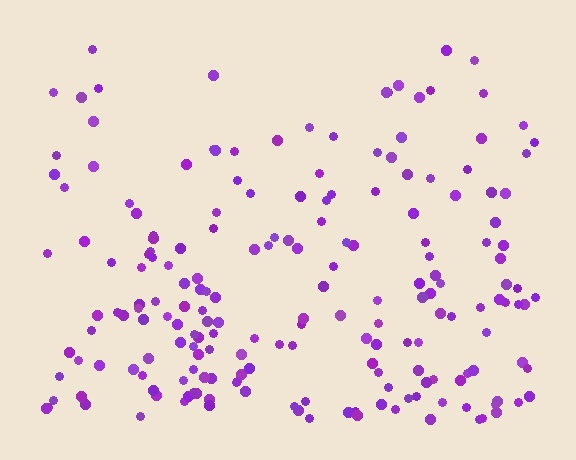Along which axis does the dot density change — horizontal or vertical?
Vertical.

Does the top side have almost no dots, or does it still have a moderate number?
Still a moderate number, just noticeably fewer than the bottom.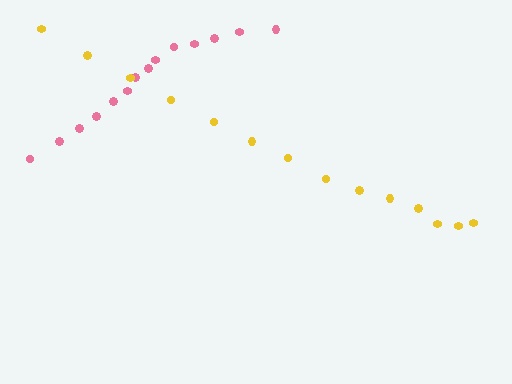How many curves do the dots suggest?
There are 2 distinct paths.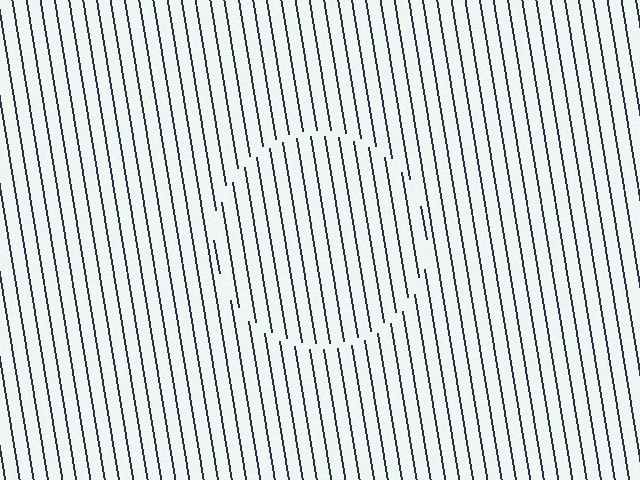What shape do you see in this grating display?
An illusory circle. The interior of the shape contains the same grating, shifted by half a period — the contour is defined by the phase discontinuity where line-ends from the inner and outer gratings abut.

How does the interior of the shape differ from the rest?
The interior of the shape contains the same grating, shifted by half a period — the contour is defined by the phase discontinuity where line-ends from the inner and outer gratings abut.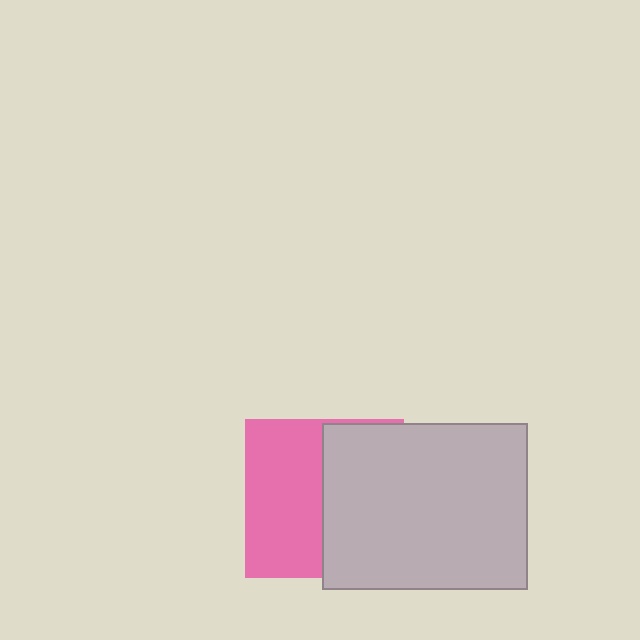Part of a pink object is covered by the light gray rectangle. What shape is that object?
It is a square.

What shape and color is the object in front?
The object in front is a light gray rectangle.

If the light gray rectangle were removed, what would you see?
You would see the complete pink square.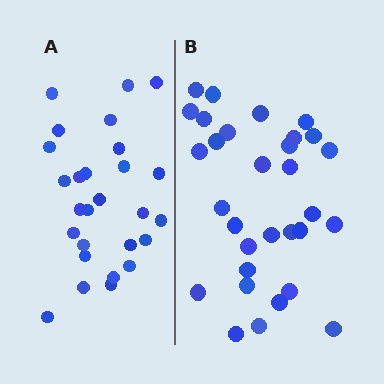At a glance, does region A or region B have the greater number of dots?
Region B (the right region) has more dots.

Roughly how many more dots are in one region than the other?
Region B has about 4 more dots than region A.